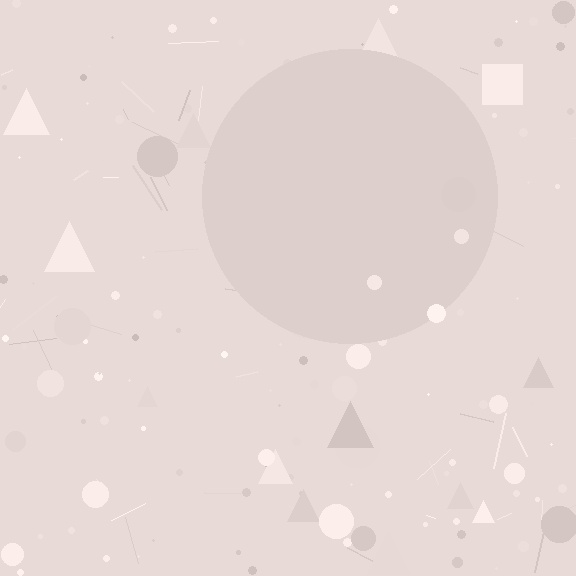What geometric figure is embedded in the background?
A circle is embedded in the background.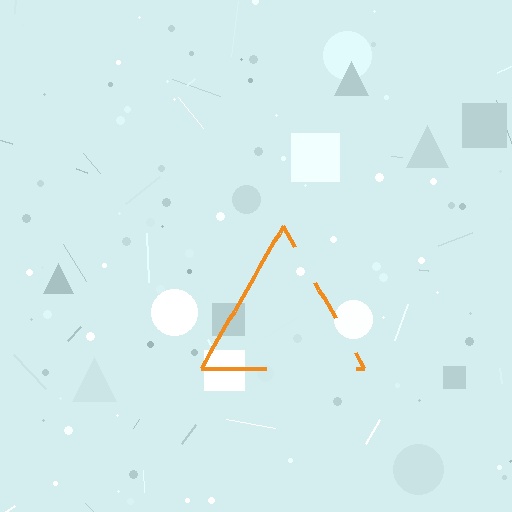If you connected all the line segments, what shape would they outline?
They would outline a triangle.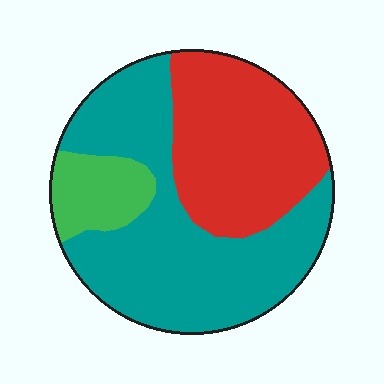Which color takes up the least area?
Green, at roughly 10%.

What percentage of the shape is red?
Red takes up about one third (1/3) of the shape.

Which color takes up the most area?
Teal, at roughly 55%.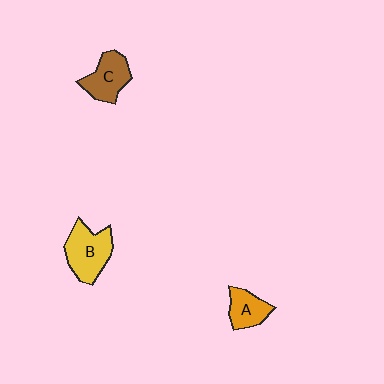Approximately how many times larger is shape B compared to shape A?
Approximately 1.6 times.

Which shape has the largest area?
Shape B (yellow).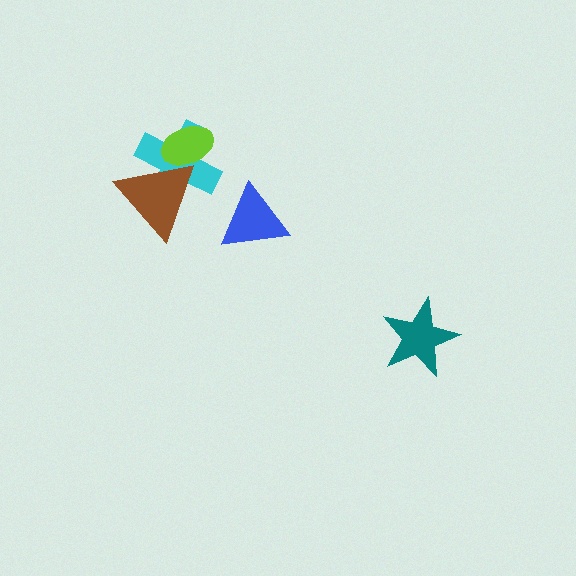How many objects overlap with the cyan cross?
2 objects overlap with the cyan cross.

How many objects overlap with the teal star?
0 objects overlap with the teal star.